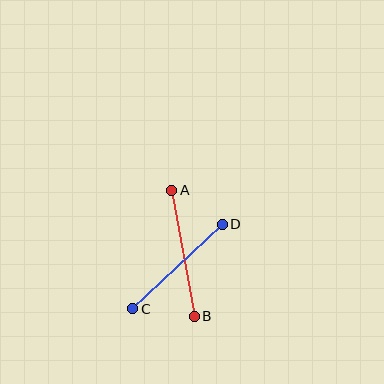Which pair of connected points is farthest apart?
Points A and B are farthest apart.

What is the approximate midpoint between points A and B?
The midpoint is at approximately (183, 253) pixels.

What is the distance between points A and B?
The distance is approximately 128 pixels.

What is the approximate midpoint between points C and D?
The midpoint is at approximately (177, 266) pixels.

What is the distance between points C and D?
The distance is approximately 123 pixels.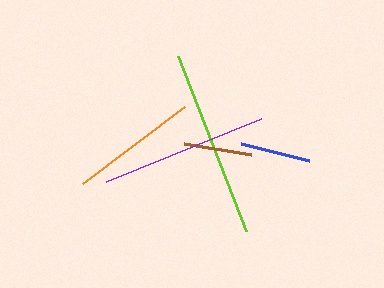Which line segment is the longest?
The lime line is the longest at approximately 188 pixels.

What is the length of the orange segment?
The orange segment is approximately 128 pixels long.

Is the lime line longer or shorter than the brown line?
The lime line is longer than the brown line.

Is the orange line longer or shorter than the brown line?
The orange line is longer than the brown line.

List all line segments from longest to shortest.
From longest to shortest: lime, purple, orange, blue, brown.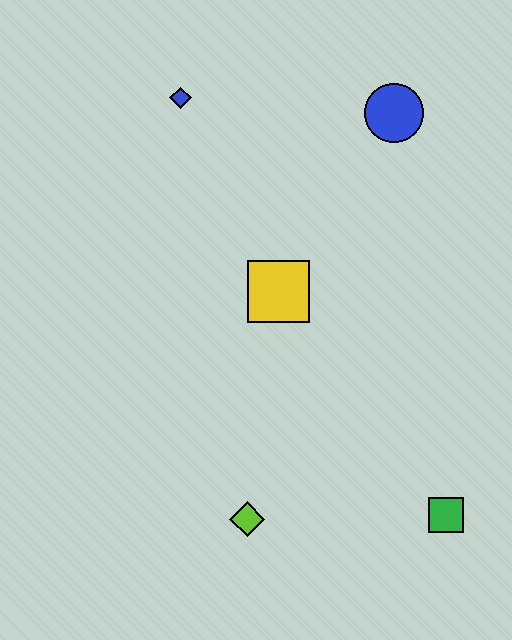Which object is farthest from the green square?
The blue diamond is farthest from the green square.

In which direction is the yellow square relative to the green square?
The yellow square is above the green square.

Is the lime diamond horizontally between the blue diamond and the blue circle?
Yes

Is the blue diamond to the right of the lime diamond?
No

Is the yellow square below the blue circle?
Yes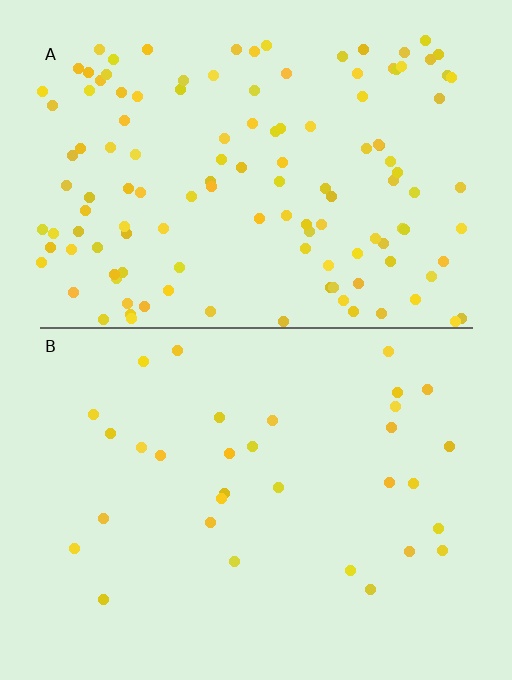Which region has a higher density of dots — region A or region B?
A (the top).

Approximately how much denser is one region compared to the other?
Approximately 4.0× — region A over region B.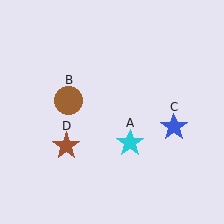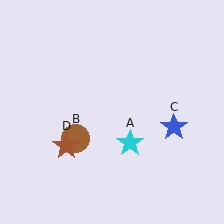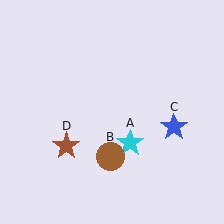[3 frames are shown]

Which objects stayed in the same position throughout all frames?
Cyan star (object A) and blue star (object C) and brown star (object D) remained stationary.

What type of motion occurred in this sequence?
The brown circle (object B) rotated counterclockwise around the center of the scene.